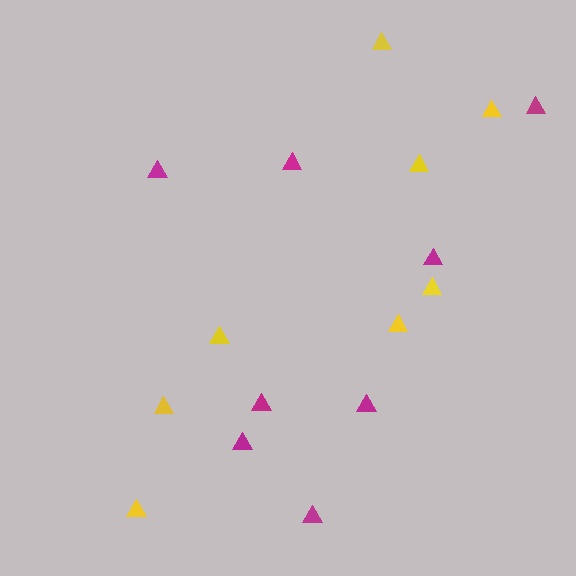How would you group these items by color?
There are 2 groups: one group of yellow triangles (8) and one group of magenta triangles (8).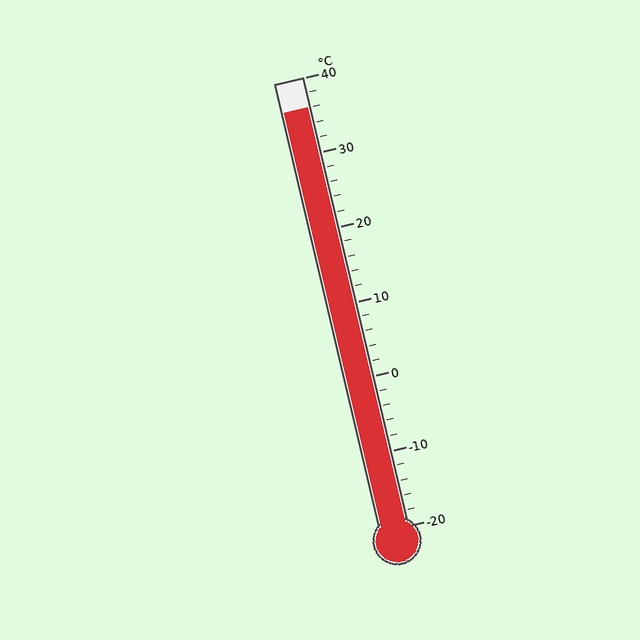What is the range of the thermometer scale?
The thermometer scale ranges from -20°C to 40°C.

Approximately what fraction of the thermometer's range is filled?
The thermometer is filled to approximately 95% of its range.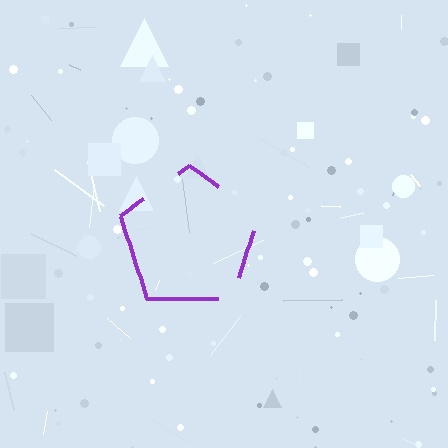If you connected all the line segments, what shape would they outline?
They would outline a pentagon.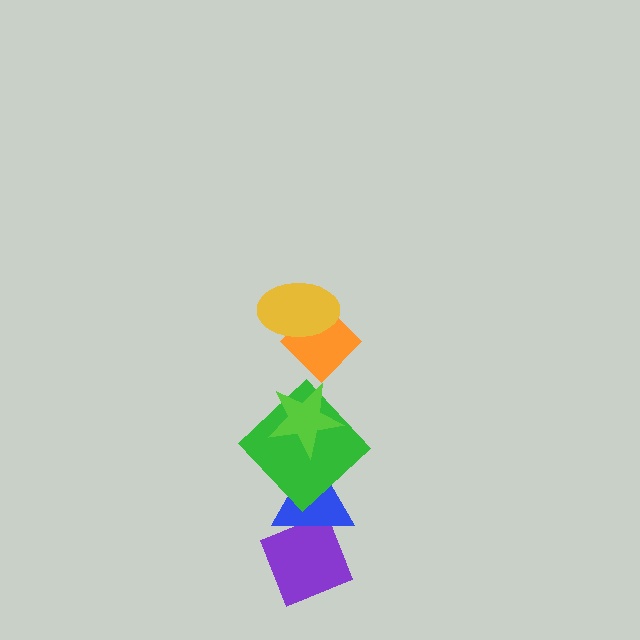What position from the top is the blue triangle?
The blue triangle is 5th from the top.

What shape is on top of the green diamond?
The lime star is on top of the green diamond.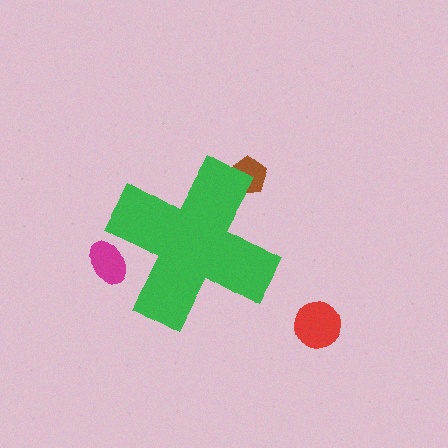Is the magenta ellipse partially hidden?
Yes, the magenta ellipse is partially hidden behind the green cross.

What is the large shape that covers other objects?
A green cross.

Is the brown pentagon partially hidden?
Yes, the brown pentagon is partially hidden behind the green cross.